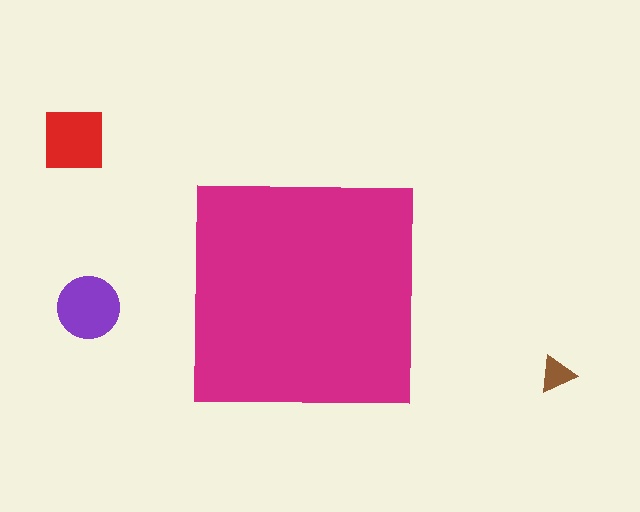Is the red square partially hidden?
No, the red square is fully visible.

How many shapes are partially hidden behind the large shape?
0 shapes are partially hidden.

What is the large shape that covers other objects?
A magenta square.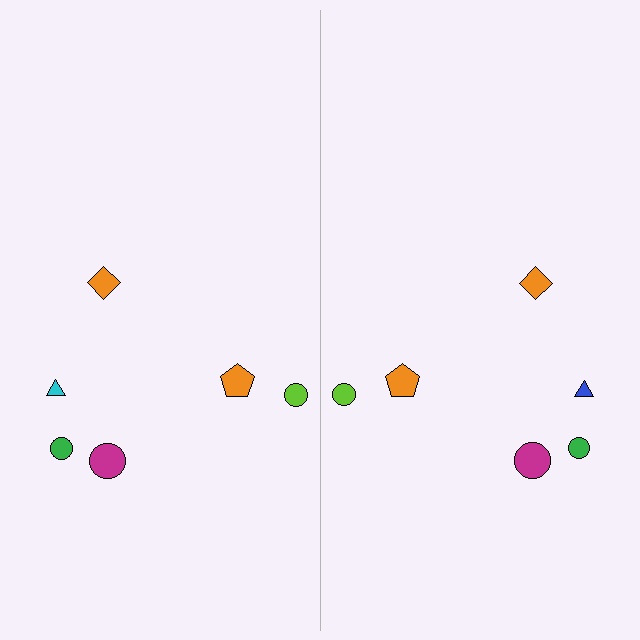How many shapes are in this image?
There are 12 shapes in this image.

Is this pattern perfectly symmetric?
No, the pattern is not perfectly symmetric. The blue triangle on the right side breaks the symmetry — its mirror counterpart is cyan.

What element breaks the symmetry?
The blue triangle on the right side breaks the symmetry — its mirror counterpart is cyan.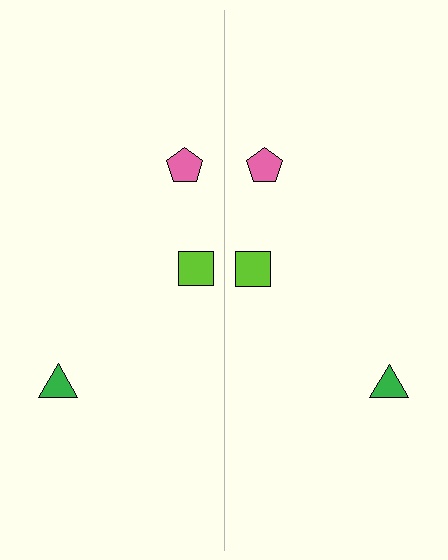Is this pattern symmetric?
Yes, this pattern has bilateral (reflection) symmetry.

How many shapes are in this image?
There are 6 shapes in this image.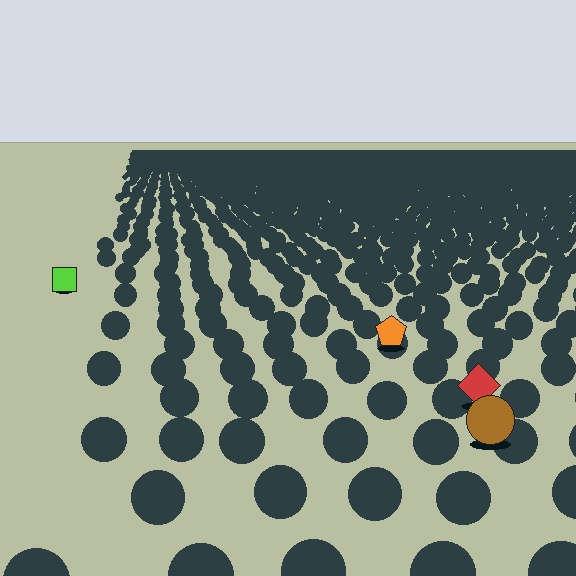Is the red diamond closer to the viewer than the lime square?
Yes. The red diamond is closer — you can tell from the texture gradient: the ground texture is coarser near it.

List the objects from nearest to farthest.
From nearest to farthest: the brown circle, the red diamond, the orange pentagon, the lime square.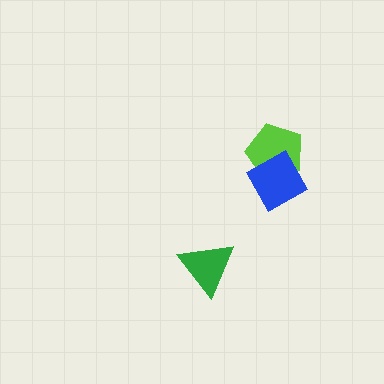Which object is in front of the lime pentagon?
The blue diamond is in front of the lime pentagon.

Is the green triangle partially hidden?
No, no other shape covers it.